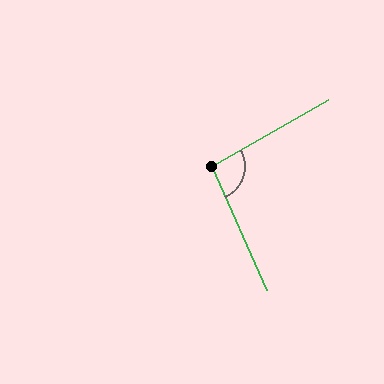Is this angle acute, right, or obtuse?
It is obtuse.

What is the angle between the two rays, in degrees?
Approximately 96 degrees.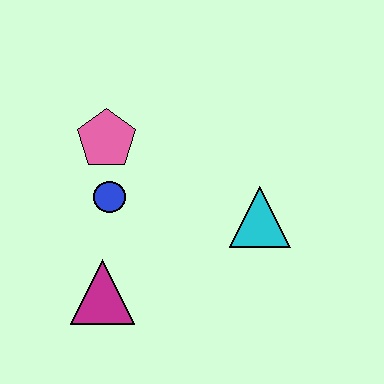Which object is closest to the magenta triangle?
The blue circle is closest to the magenta triangle.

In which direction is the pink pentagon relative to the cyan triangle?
The pink pentagon is to the left of the cyan triangle.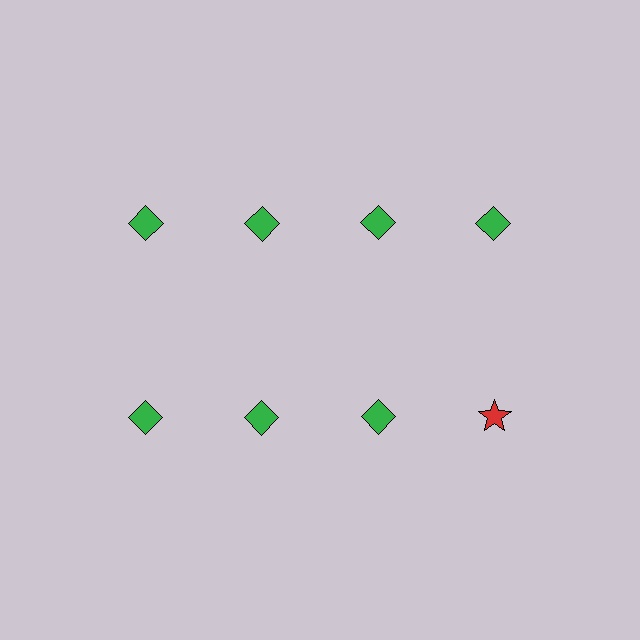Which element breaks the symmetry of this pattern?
The red star in the second row, second from right column breaks the symmetry. All other shapes are green diamonds.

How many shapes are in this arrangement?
There are 8 shapes arranged in a grid pattern.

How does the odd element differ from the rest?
It differs in both color (red instead of green) and shape (star instead of diamond).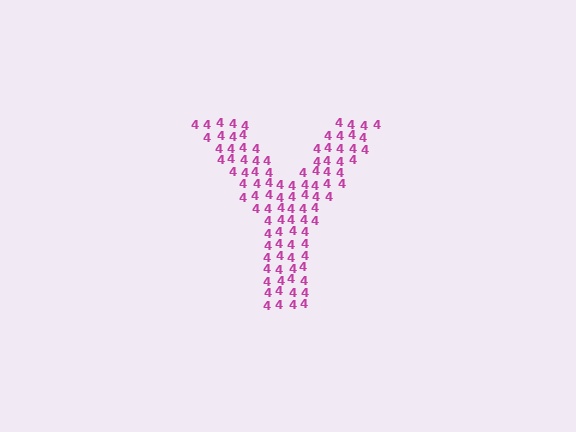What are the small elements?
The small elements are digit 4's.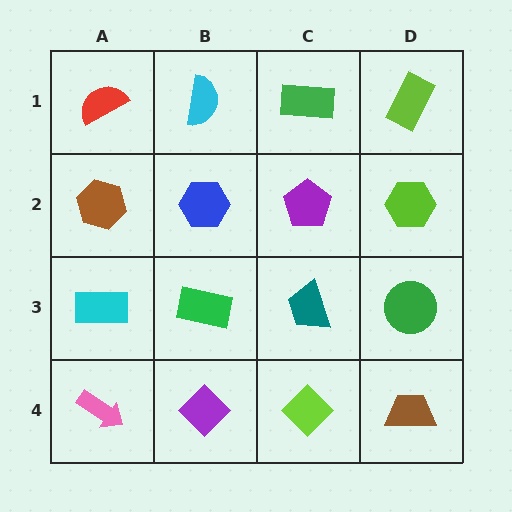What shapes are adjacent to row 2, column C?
A green rectangle (row 1, column C), a teal trapezoid (row 3, column C), a blue hexagon (row 2, column B), a lime hexagon (row 2, column D).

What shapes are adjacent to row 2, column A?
A red semicircle (row 1, column A), a cyan rectangle (row 3, column A), a blue hexagon (row 2, column B).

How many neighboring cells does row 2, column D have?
3.